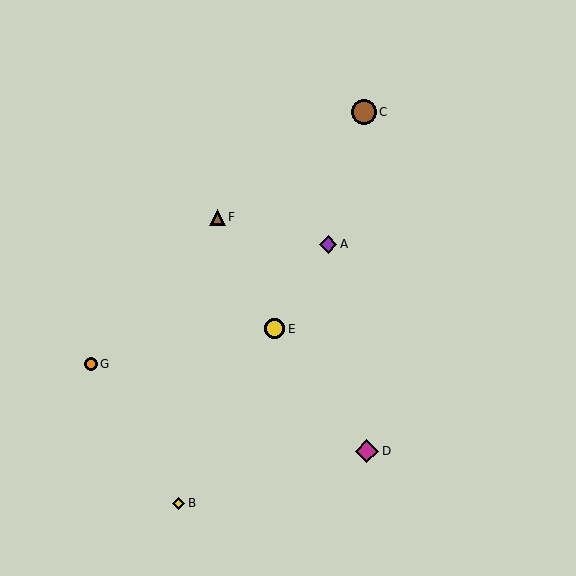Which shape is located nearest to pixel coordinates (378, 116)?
The brown circle (labeled C) at (364, 112) is nearest to that location.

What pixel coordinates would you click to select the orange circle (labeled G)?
Click at (91, 364) to select the orange circle G.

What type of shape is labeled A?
Shape A is a purple diamond.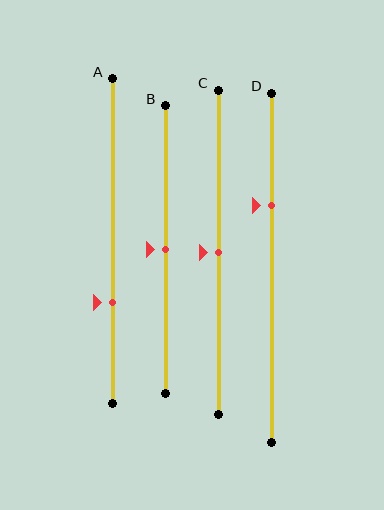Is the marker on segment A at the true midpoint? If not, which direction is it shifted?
No, the marker on segment A is shifted downward by about 19% of the segment length.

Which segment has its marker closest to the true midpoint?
Segment B has its marker closest to the true midpoint.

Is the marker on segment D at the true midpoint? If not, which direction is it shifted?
No, the marker on segment D is shifted upward by about 18% of the segment length.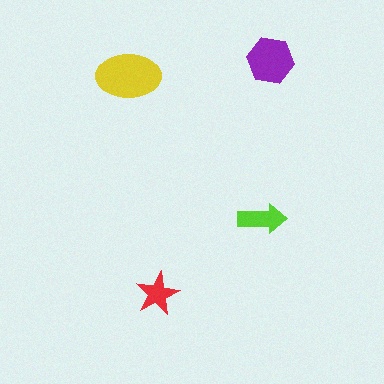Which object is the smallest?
The red star.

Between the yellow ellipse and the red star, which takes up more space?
The yellow ellipse.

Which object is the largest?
The yellow ellipse.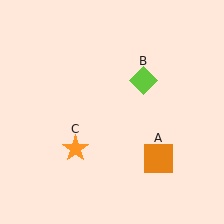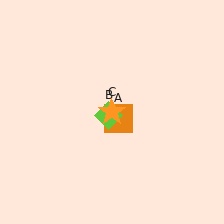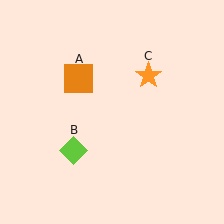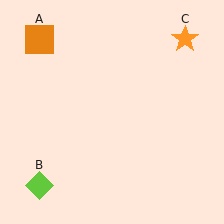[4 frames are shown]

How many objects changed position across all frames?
3 objects changed position: orange square (object A), lime diamond (object B), orange star (object C).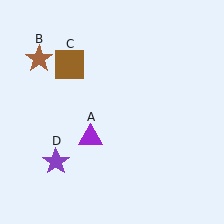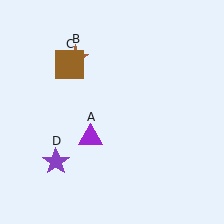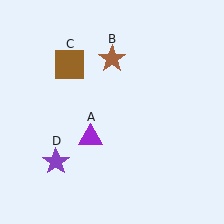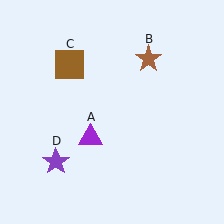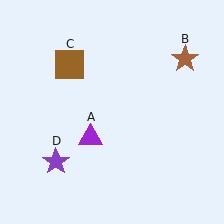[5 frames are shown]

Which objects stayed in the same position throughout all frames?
Purple triangle (object A) and brown square (object C) and purple star (object D) remained stationary.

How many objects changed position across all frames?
1 object changed position: brown star (object B).